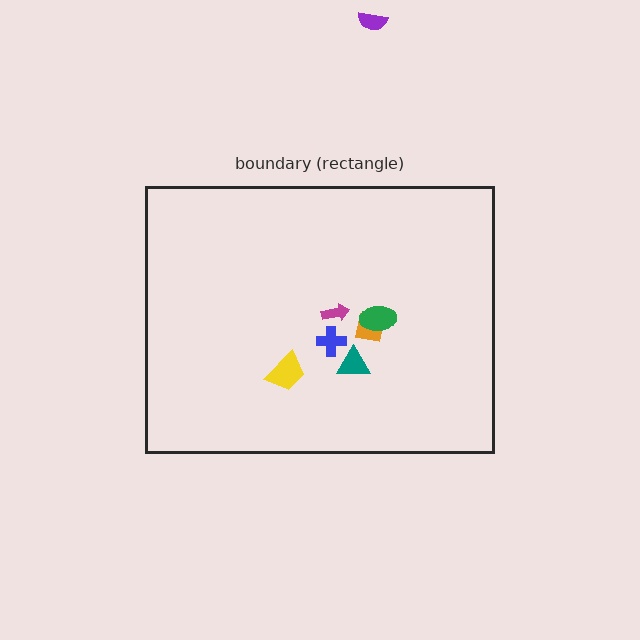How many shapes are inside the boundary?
6 inside, 1 outside.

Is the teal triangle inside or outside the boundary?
Inside.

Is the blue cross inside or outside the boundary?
Inside.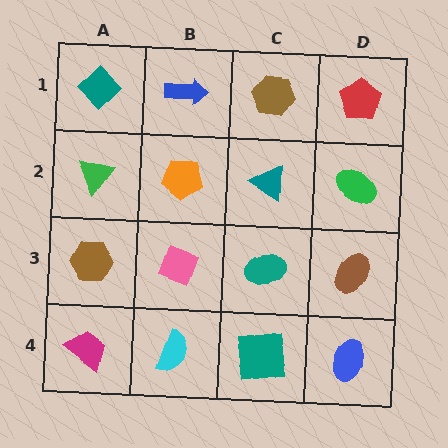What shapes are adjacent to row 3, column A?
A green triangle (row 2, column A), a magenta trapezoid (row 4, column A), a pink diamond (row 3, column B).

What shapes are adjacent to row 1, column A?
A green triangle (row 2, column A), a blue arrow (row 1, column B).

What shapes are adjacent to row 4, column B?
A pink diamond (row 3, column B), a magenta trapezoid (row 4, column A), a teal square (row 4, column C).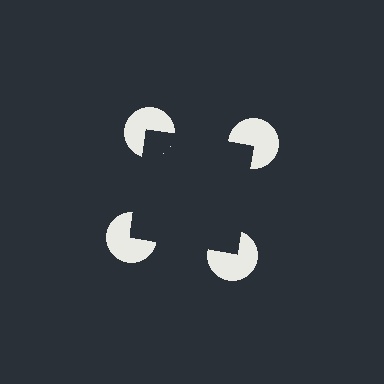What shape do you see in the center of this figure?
An illusory square — its edges are inferred from the aligned wedge cuts in the pac-man discs, not physically drawn.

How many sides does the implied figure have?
4 sides.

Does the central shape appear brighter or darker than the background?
It typically appears slightly darker than the background, even though no actual brightness change is drawn.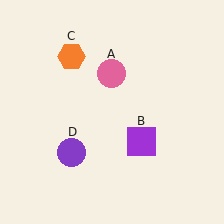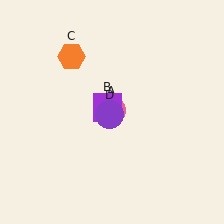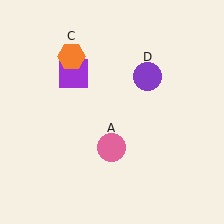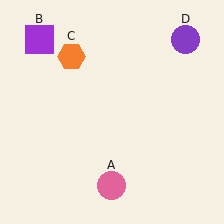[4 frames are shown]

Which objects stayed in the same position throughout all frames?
Orange hexagon (object C) remained stationary.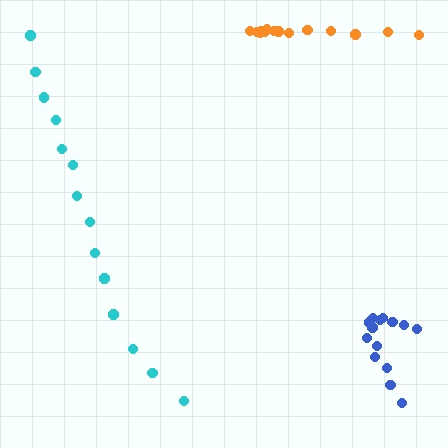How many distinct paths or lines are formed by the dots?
There are 3 distinct paths.